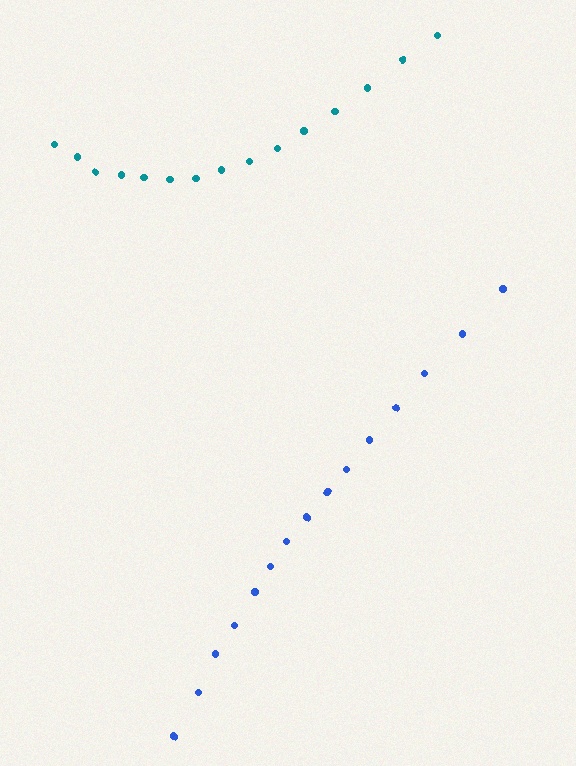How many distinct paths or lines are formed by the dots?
There are 2 distinct paths.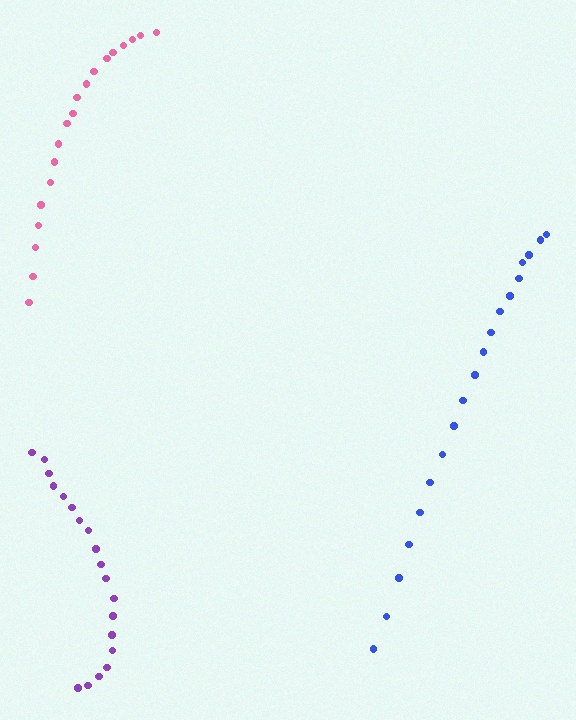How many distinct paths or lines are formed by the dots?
There are 3 distinct paths.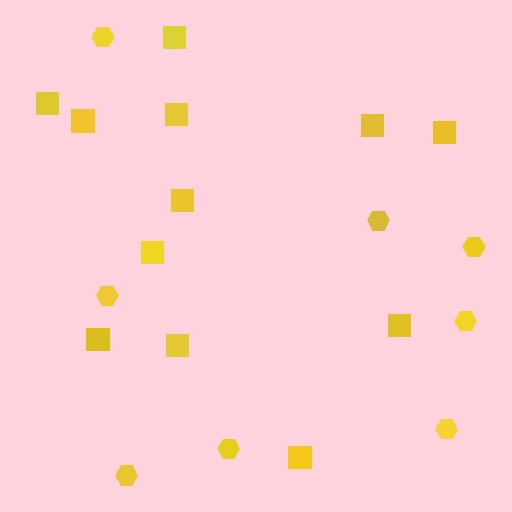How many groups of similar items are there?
There are 2 groups: one group of squares (12) and one group of hexagons (8).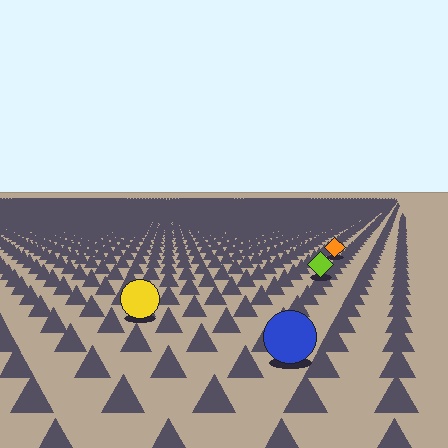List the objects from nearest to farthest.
From nearest to farthest: the blue circle, the yellow circle, the lime diamond, the orange diamond.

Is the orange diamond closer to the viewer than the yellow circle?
No. The yellow circle is closer — you can tell from the texture gradient: the ground texture is coarser near it.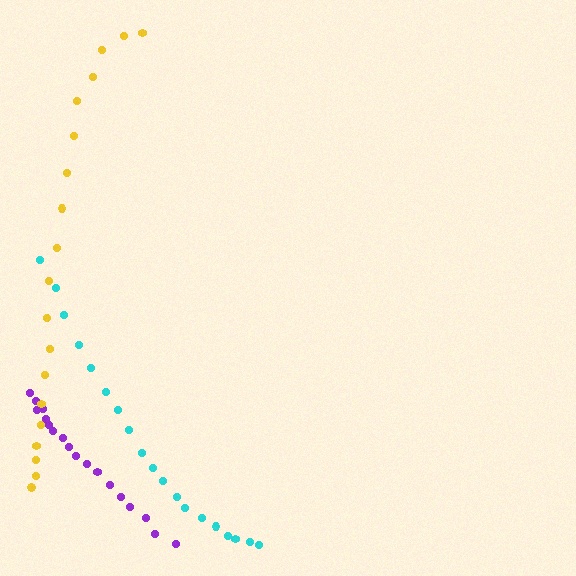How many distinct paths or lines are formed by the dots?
There are 3 distinct paths.